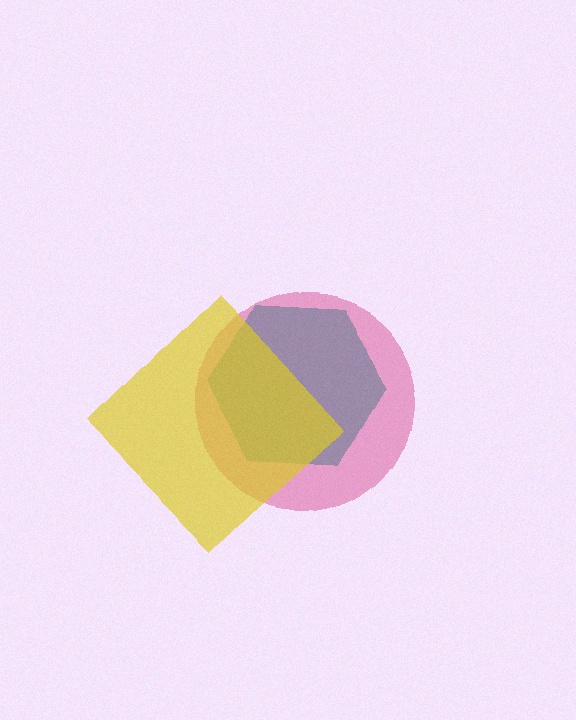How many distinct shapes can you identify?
There are 3 distinct shapes: a teal hexagon, a pink circle, a yellow diamond.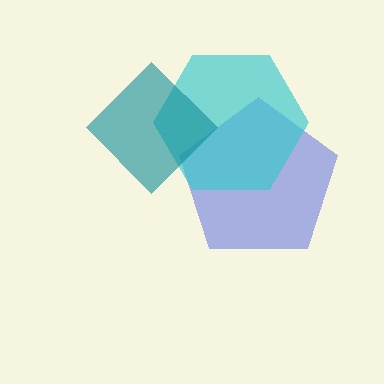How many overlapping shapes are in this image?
There are 3 overlapping shapes in the image.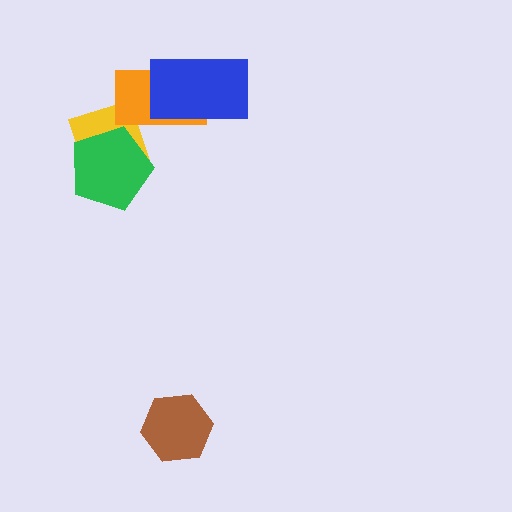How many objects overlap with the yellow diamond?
2 objects overlap with the yellow diamond.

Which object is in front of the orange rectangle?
The blue rectangle is in front of the orange rectangle.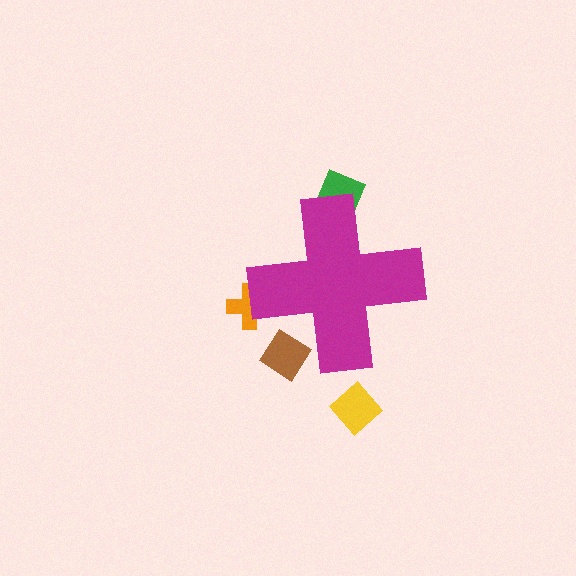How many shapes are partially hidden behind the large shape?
3 shapes are partially hidden.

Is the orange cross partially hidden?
Yes, the orange cross is partially hidden behind the magenta cross.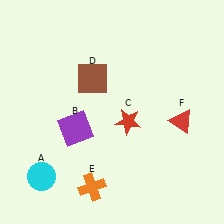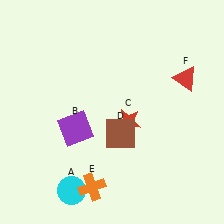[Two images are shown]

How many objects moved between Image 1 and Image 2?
3 objects moved between the two images.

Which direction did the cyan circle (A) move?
The cyan circle (A) moved right.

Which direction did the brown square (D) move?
The brown square (D) moved down.